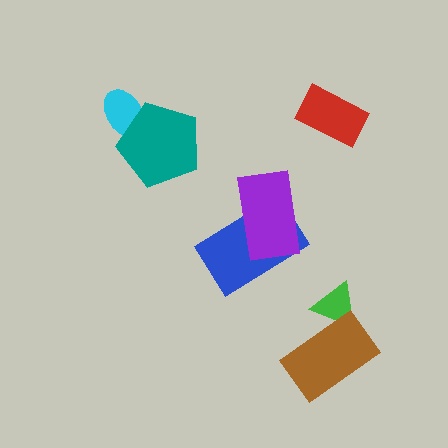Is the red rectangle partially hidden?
No, no other shape covers it.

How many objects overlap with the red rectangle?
0 objects overlap with the red rectangle.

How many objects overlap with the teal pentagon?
1 object overlaps with the teal pentagon.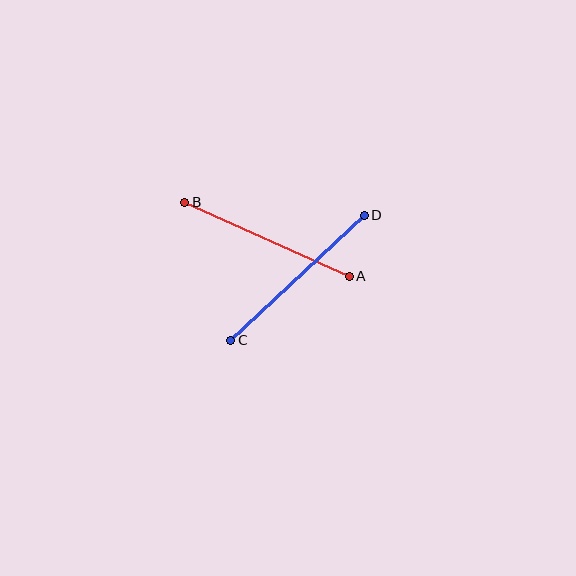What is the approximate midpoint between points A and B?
The midpoint is at approximately (267, 239) pixels.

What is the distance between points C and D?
The distance is approximately 183 pixels.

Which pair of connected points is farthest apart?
Points C and D are farthest apart.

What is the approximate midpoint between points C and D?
The midpoint is at approximately (298, 278) pixels.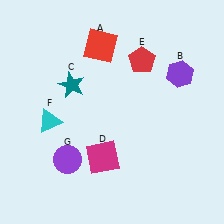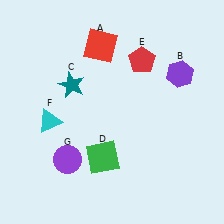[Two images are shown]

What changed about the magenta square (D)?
In Image 1, D is magenta. In Image 2, it changed to green.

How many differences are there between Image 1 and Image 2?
There is 1 difference between the two images.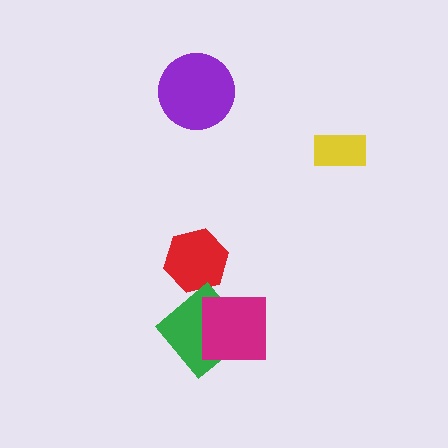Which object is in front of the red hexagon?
The green diamond is in front of the red hexagon.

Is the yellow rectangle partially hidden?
No, no other shape covers it.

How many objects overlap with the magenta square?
1 object overlaps with the magenta square.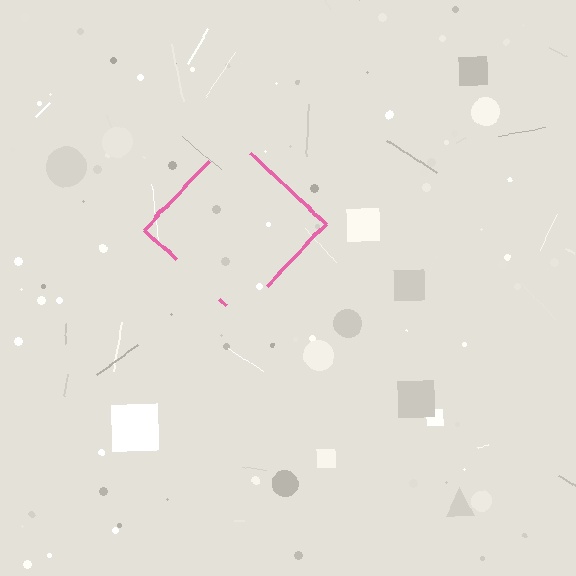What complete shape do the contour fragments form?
The contour fragments form a diamond.